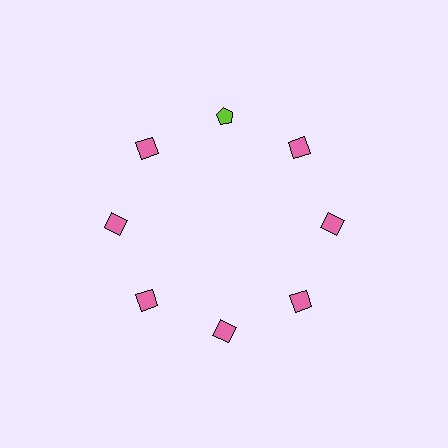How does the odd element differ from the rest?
It differs in both color (lime instead of pink) and shape (pentagon instead of square).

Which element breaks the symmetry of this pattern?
The lime pentagon at roughly the 12 o'clock position breaks the symmetry. All other shapes are pink squares.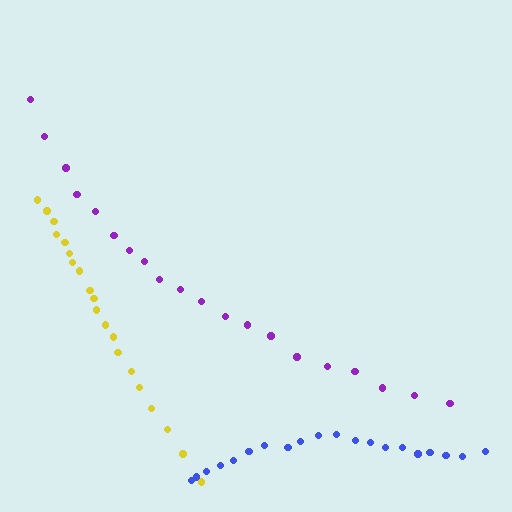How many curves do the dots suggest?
There are 3 distinct paths.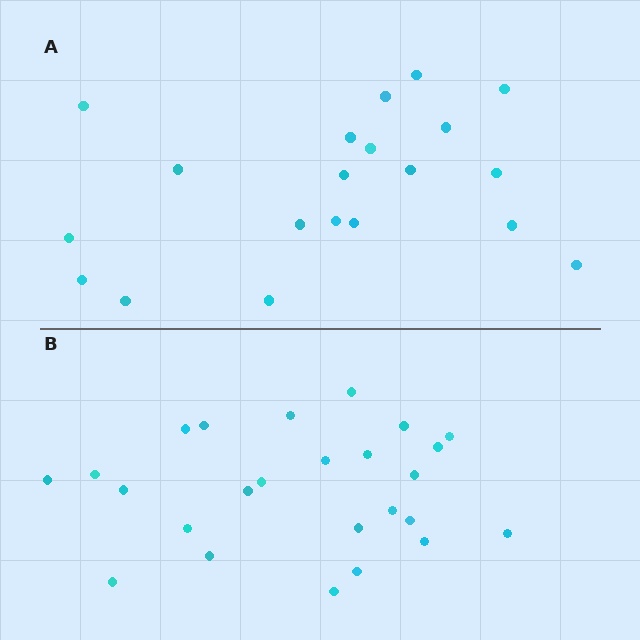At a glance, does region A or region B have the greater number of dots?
Region B (the bottom region) has more dots.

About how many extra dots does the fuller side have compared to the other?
Region B has about 5 more dots than region A.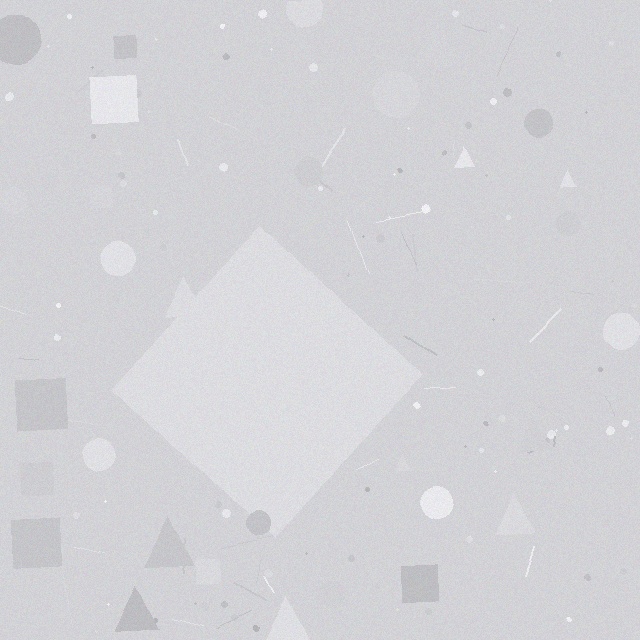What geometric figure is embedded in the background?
A diamond is embedded in the background.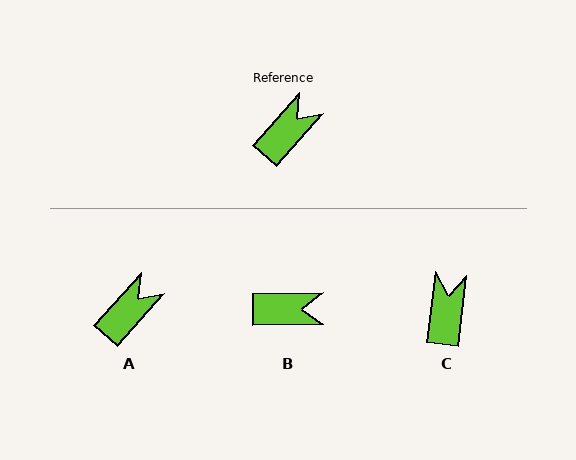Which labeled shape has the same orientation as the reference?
A.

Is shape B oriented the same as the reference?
No, it is off by about 48 degrees.